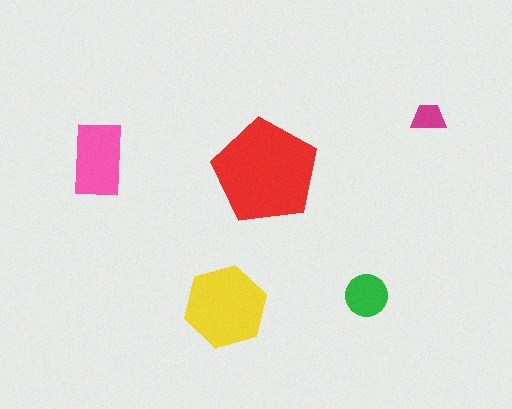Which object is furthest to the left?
The pink rectangle is leftmost.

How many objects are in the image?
There are 5 objects in the image.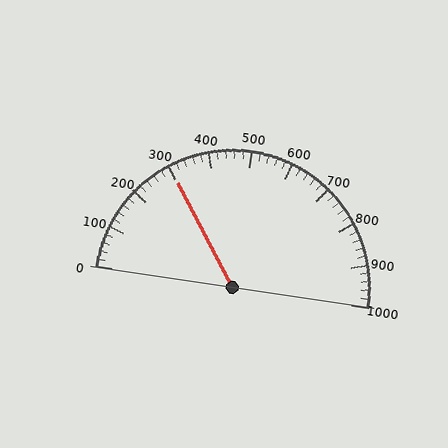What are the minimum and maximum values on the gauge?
The gauge ranges from 0 to 1000.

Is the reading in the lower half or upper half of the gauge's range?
The reading is in the lower half of the range (0 to 1000).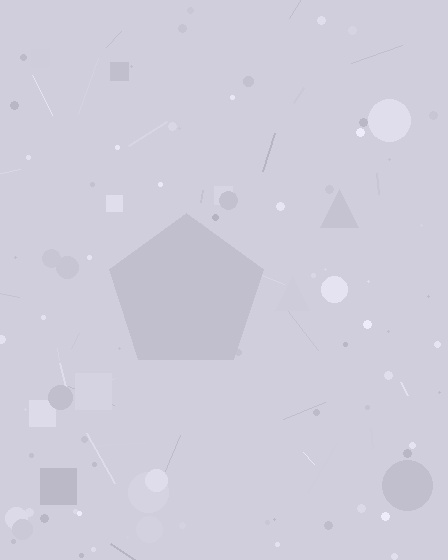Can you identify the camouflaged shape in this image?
The camouflaged shape is a pentagon.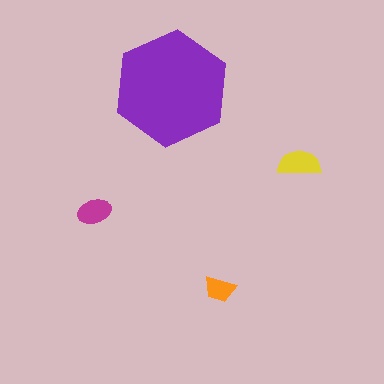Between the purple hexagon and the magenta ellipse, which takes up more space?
The purple hexagon.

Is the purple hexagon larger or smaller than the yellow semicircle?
Larger.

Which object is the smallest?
The orange trapezoid.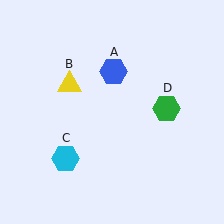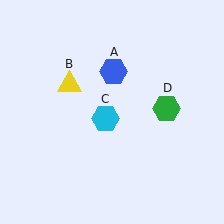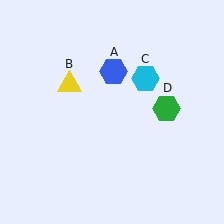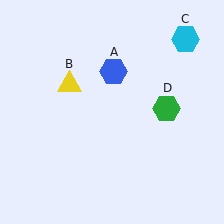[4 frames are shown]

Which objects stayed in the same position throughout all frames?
Blue hexagon (object A) and yellow triangle (object B) and green hexagon (object D) remained stationary.